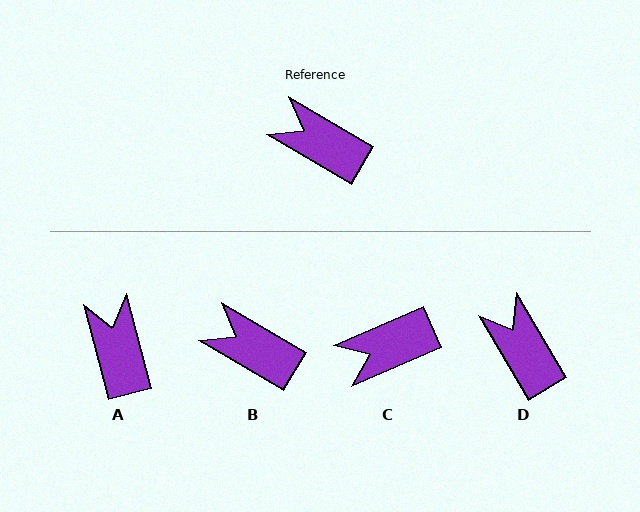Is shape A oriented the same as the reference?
No, it is off by about 44 degrees.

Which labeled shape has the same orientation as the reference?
B.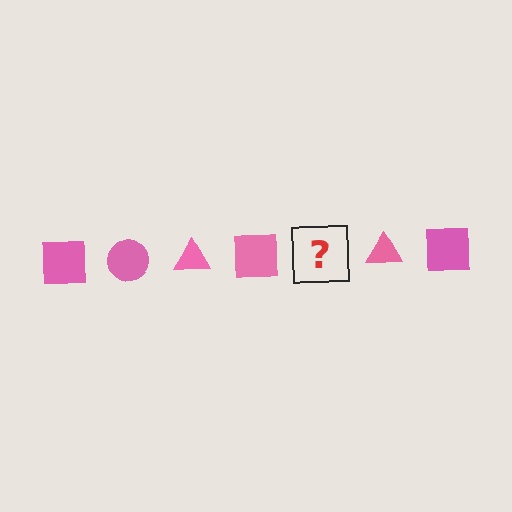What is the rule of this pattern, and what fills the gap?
The rule is that the pattern cycles through square, circle, triangle shapes in pink. The gap should be filled with a pink circle.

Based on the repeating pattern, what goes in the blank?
The blank should be a pink circle.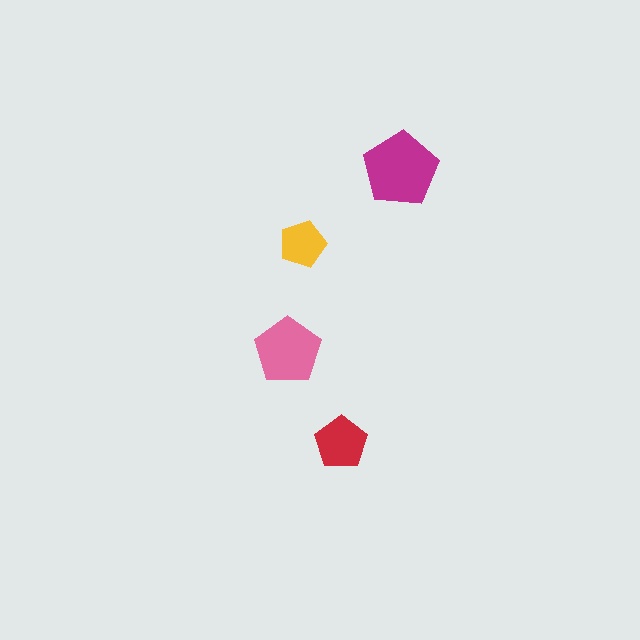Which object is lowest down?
The red pentagon is bottommost.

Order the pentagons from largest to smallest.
the magenta one, the pink one, the red one, the yellow one.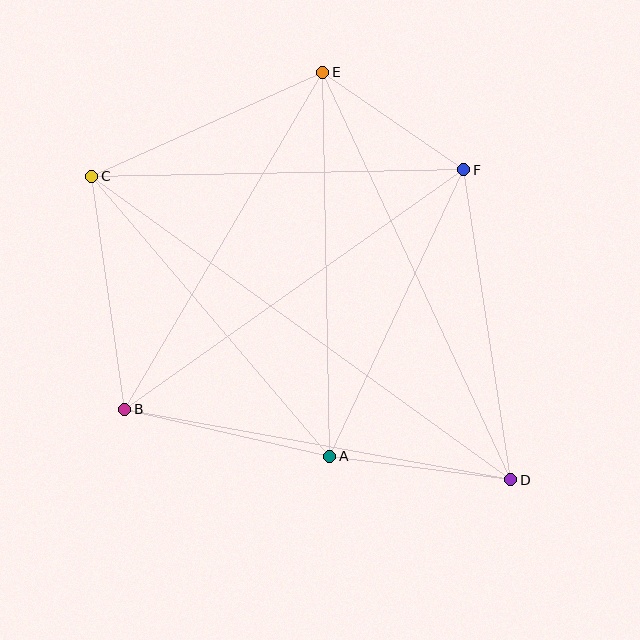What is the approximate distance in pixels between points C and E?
The distance between C and E is approximately 253 pixels.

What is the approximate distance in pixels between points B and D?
The distance between B and D is approximately 392 pixels.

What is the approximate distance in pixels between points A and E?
The distance between A and E is approximately 384 pixels.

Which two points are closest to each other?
Points E and F are closest to each other.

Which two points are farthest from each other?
Points C and D are farthest from each other.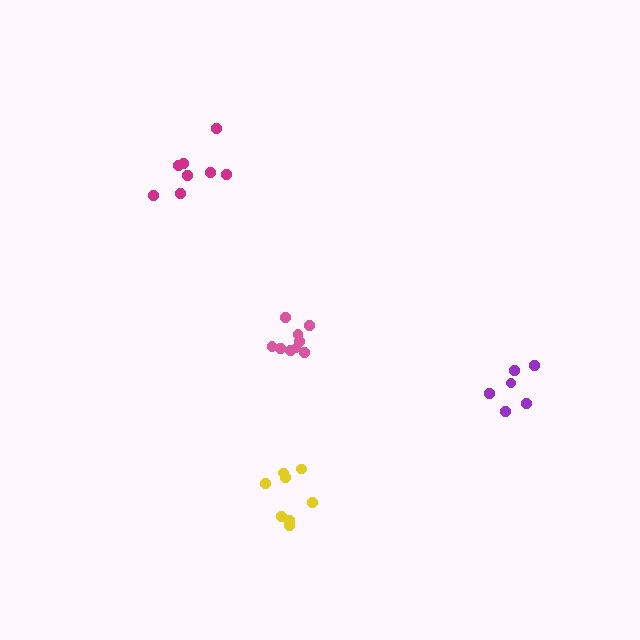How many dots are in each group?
Group 1: 8 dots, Group 2: 8 dots, Group 3: 9 dots, Group 4: 6 dots (31 total).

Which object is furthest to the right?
The purple cluster is rightmost.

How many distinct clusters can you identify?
There are 4 distinct clusters.